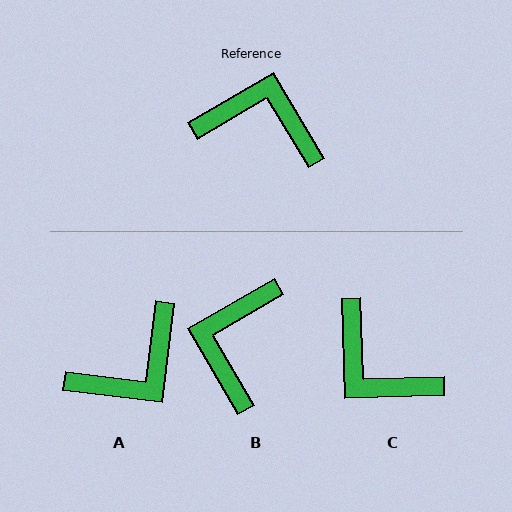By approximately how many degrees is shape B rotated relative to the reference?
Approximately 90 degrees counter-clockwise.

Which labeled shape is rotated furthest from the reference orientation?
C, about 151 degrees away.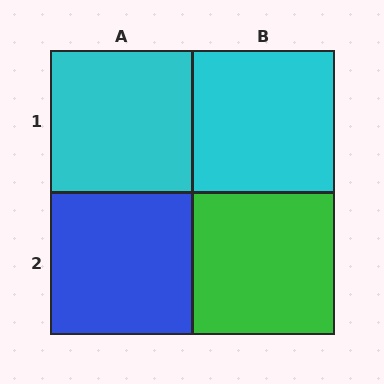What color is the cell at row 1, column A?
Cyan.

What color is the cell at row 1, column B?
Cyan.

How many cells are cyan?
2 cells are cyan.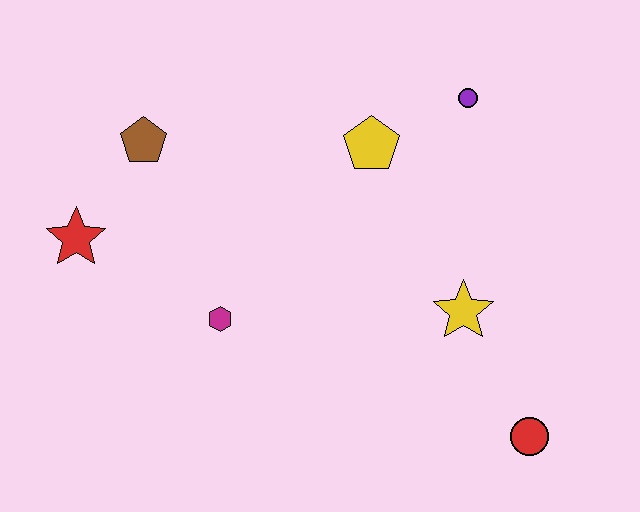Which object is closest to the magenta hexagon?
The red star is closest to the magenta hexagon.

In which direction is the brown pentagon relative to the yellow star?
The brown pentagon is to the left of the yellow star.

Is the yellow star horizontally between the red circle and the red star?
Yes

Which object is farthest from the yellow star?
The red star is farthest from the yellow star.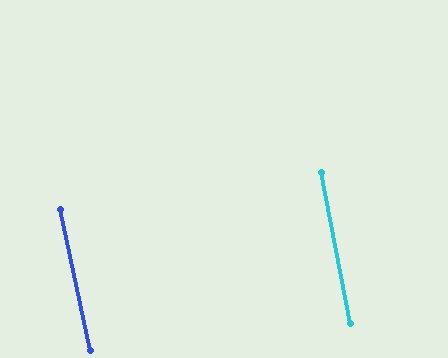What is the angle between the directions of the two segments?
Approximately 1 degree.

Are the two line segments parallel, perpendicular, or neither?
Parallel — their directions differ by only 1.3°.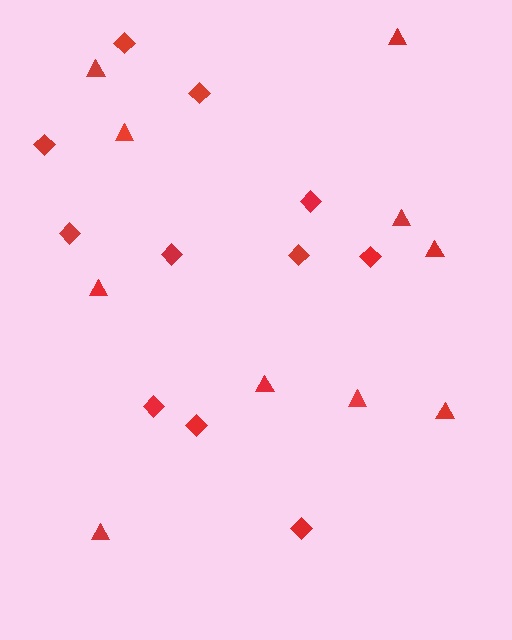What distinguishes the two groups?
There are 2 groups: one group of triangles (10) and one group of diamonds (11).